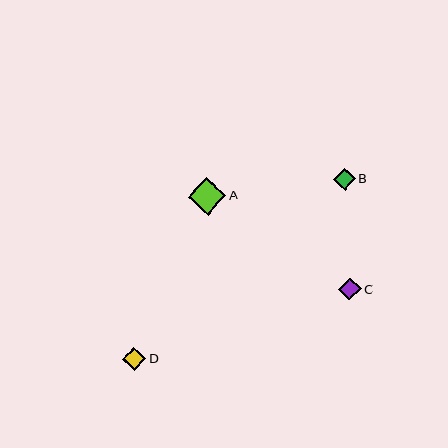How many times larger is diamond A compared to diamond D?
Diamond A is approximately 1.6 times the size of diamond D.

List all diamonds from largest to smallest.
From largest to smallest: A, D, C, B.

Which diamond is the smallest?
Diamond B is the smallest with a size of approximately 22 pixels.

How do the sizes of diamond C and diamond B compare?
Diamond C and diamond B are approximately the same size.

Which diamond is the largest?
Diamond A is the largest with a size of approximately 37 pixels.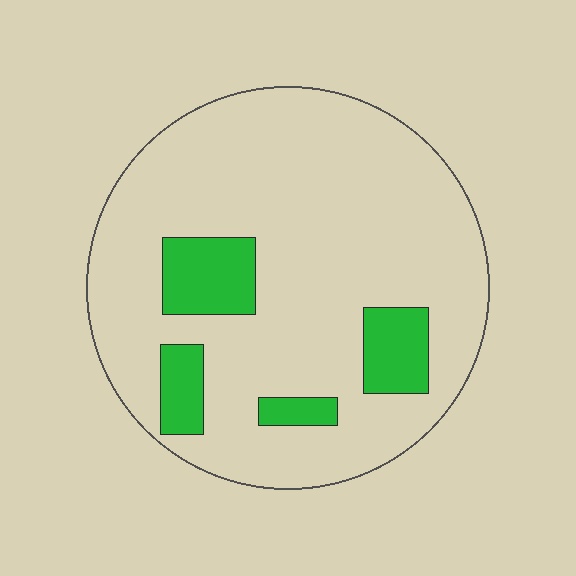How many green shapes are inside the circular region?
4.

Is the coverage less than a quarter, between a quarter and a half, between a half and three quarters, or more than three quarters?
Less than a quarter.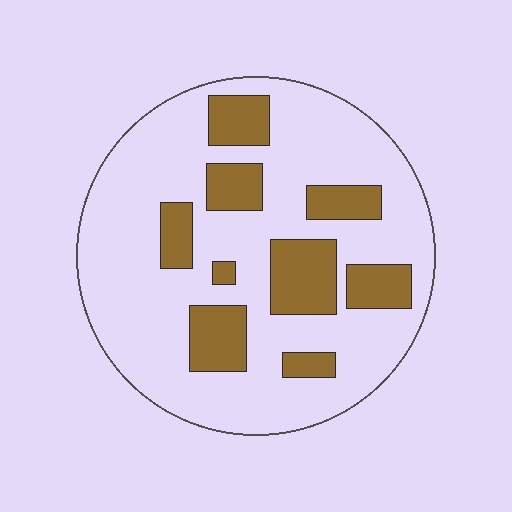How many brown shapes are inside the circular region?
9.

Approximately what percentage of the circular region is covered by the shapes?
Approximately 25%.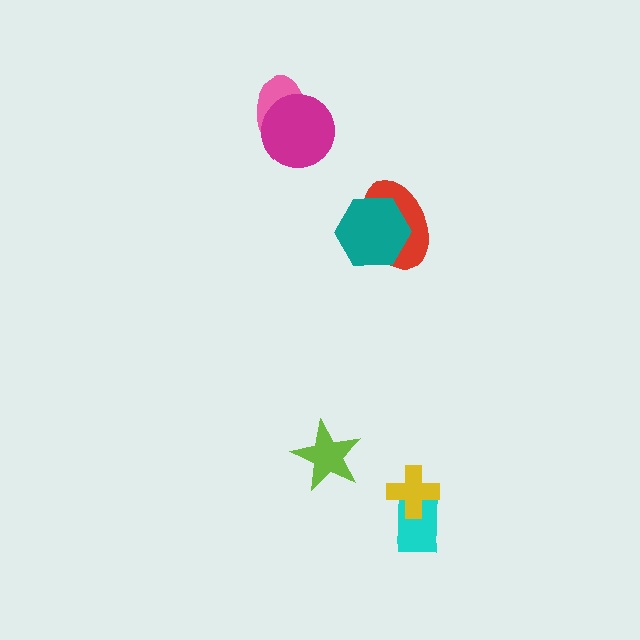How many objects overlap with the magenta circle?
1 object overlaps with the magenta circle.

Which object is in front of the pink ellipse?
The magenta circle is in front of the pink ellipse.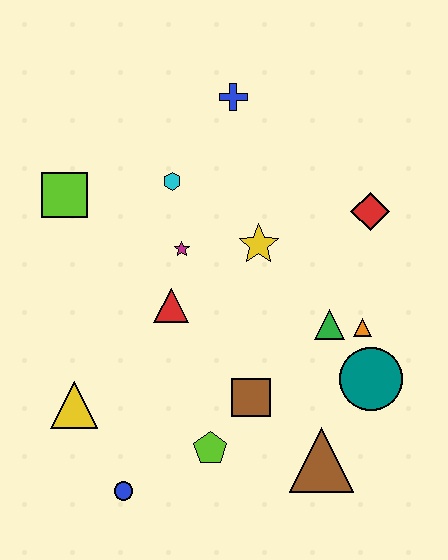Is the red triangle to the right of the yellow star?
No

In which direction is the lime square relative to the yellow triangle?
The lime square is above the yellow triangle.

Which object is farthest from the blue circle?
The blue cross is farthest from the blue circle.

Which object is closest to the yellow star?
The magenta star is closest to the yellow star.